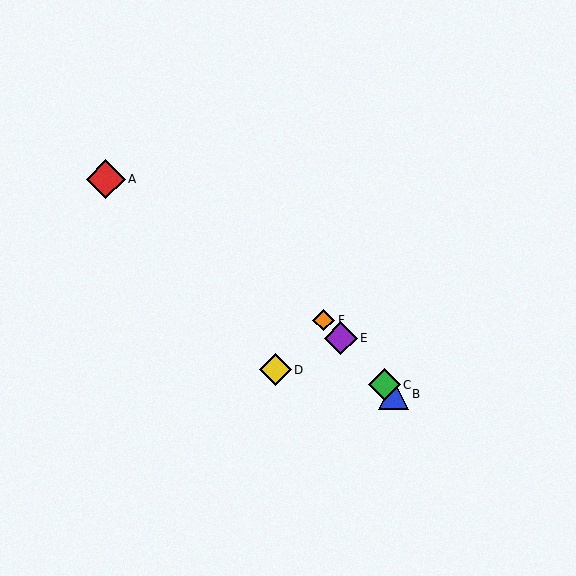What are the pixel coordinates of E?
Object E is at (341, 338).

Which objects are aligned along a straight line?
Objects B, C, E, F are aligned along a straight line.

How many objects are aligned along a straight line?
4 objects (B, C, E, F) are aligned along a straight line.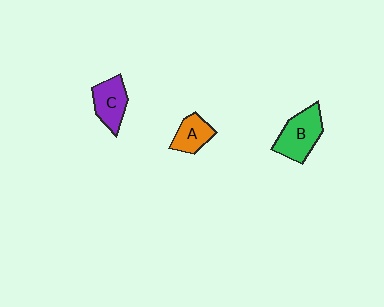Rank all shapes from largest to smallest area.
From largest to smallest: B (green), C (purple), A (orange).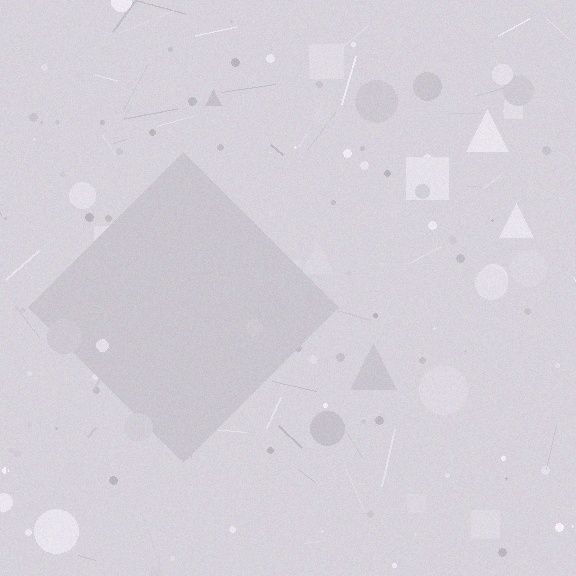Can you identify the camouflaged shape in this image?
The camouflaged shape is a diamond.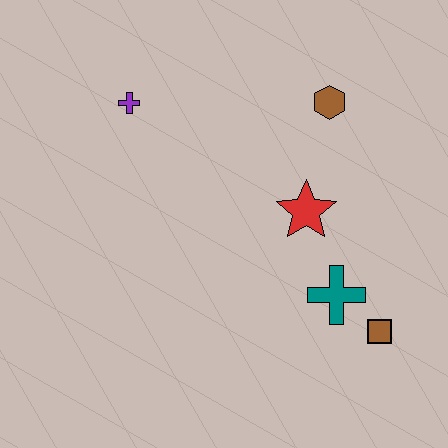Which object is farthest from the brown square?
The purple cross is farthest from the brown square.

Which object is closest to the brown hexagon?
The red star is closest to the brown hexagon.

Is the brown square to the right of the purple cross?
Yes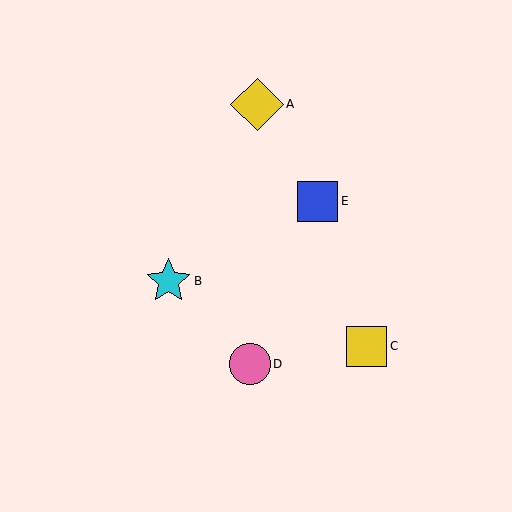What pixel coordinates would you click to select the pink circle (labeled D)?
Click at (250, 364) to select the pink circle D.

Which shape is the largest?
The yellow diamond (labeled A) is the largest.